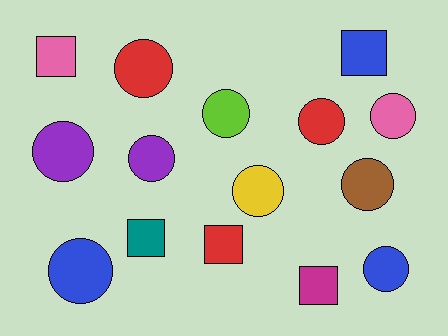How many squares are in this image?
There are 5 squares.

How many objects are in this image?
There are 15 objects.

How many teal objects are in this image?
There is 1 teal object.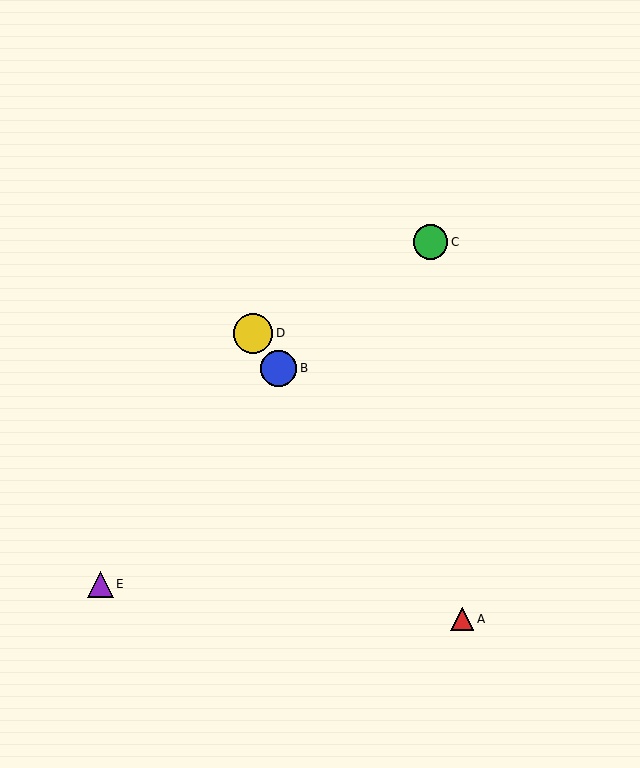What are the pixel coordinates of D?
Object D is at (253, 333).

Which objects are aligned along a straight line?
Objects A, B, D are aligned along a straight line.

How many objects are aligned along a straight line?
3 objects (A, B, D) are aligned along a straight line.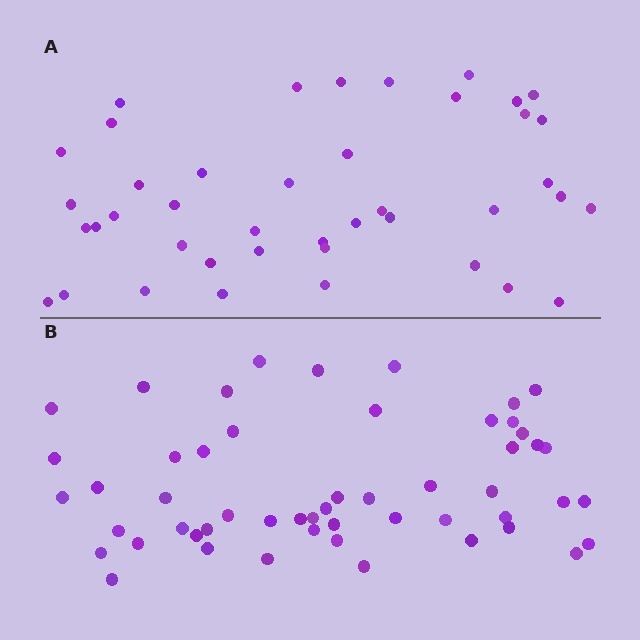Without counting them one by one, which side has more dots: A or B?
Region B (the bottom region) has more dots.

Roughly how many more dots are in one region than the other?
Region B has roughly 12 or so more dots than region A.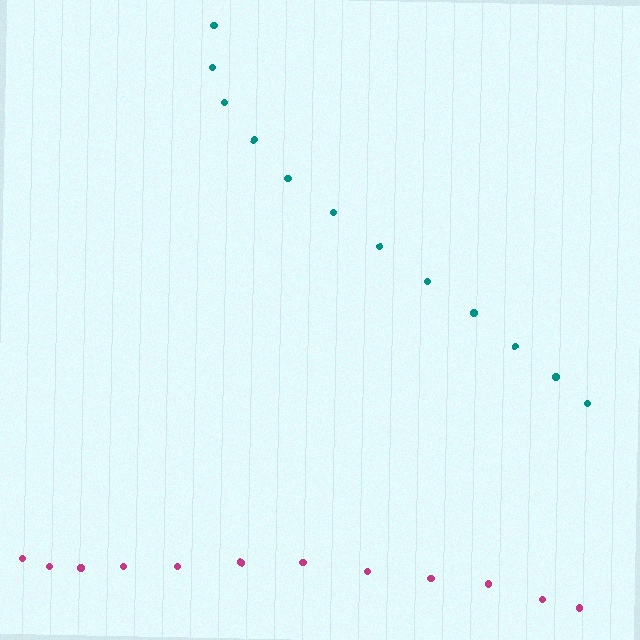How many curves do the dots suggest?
There are 2 distinct paths.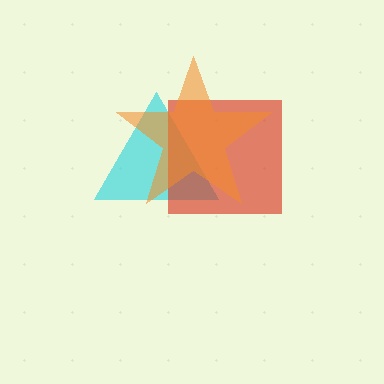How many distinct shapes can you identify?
There are 3 distinct shapes: a cyan triangle, a red square, an orange star.